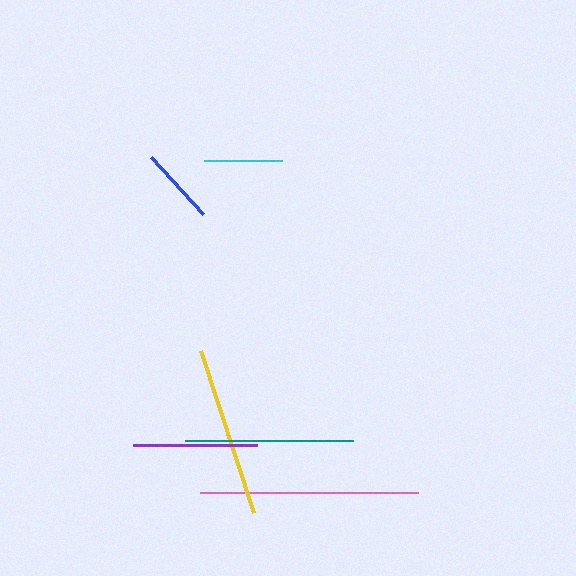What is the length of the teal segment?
The teal segment is approximately 168 pixels long.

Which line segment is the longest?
The pink line is the longest at approximately 218 pixels.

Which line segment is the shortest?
The blue line is the shortest at approximately 77 pixels.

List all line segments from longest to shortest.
From longest to shortest: pink, yellow, teal, purple, cyan, blue.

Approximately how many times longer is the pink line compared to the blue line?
The pink line is approximately 2.8 times the length of the blue line.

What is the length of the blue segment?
The blue segment is approximately 77 pixels long.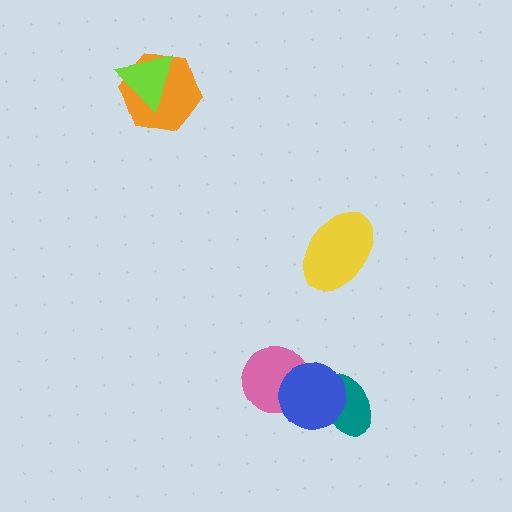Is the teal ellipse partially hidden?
Yes, it is partially covered by another shape.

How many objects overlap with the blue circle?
2 objects overlap with the blue circle.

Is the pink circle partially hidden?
Yes, it is partially covered by another shape.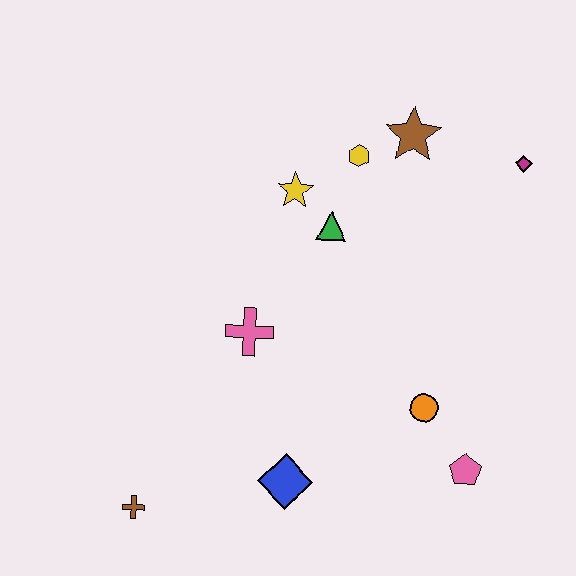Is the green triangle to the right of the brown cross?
Yes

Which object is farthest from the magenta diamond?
The brown cross is farthest from the magenta diamond.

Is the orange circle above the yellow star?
No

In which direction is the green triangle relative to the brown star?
The green triangle is below the brown star.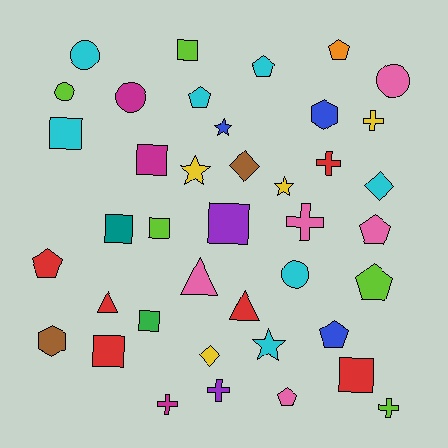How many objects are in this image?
There are 40 objects.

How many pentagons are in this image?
There are 8 pentagons.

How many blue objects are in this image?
There are 3 blue objects.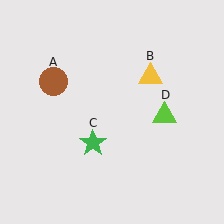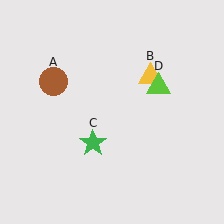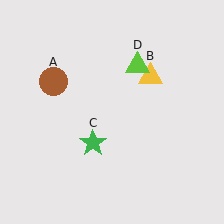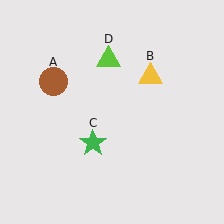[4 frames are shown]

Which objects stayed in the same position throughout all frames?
Brown circle (object A) and yellow triangle (object B) and green star (object C) remained stationary.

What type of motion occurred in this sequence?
The lime triangle (object D) rotated counterclockwise around the center of the scene.